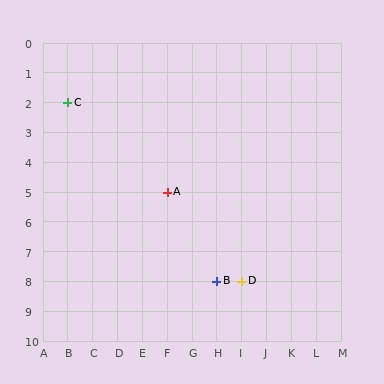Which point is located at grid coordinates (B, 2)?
Point C is at (B, 2).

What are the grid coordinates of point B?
Point B is at grid coordinates (H, 8).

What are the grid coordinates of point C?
Point C is at grid coordinates (B, 2).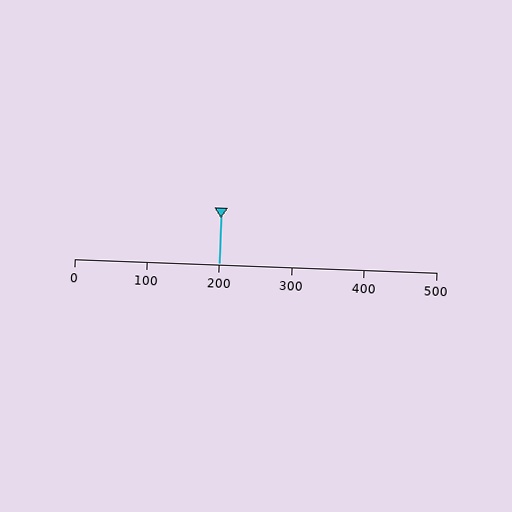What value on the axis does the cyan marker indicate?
The marker indicates approximately 200.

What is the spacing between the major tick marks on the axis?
The major ticks are spaced 100 apart.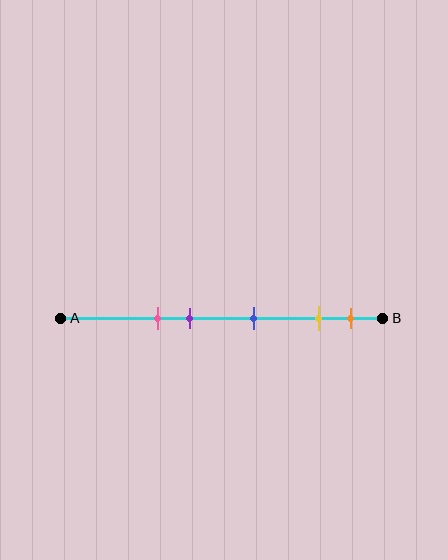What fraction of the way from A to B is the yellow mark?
The yellow mark is approximately 80% (0.8) of the way from A to B.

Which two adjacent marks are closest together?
The yellow and orange marks are the closest adjacent pair.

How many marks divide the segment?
There are 5 marks dividing the segment.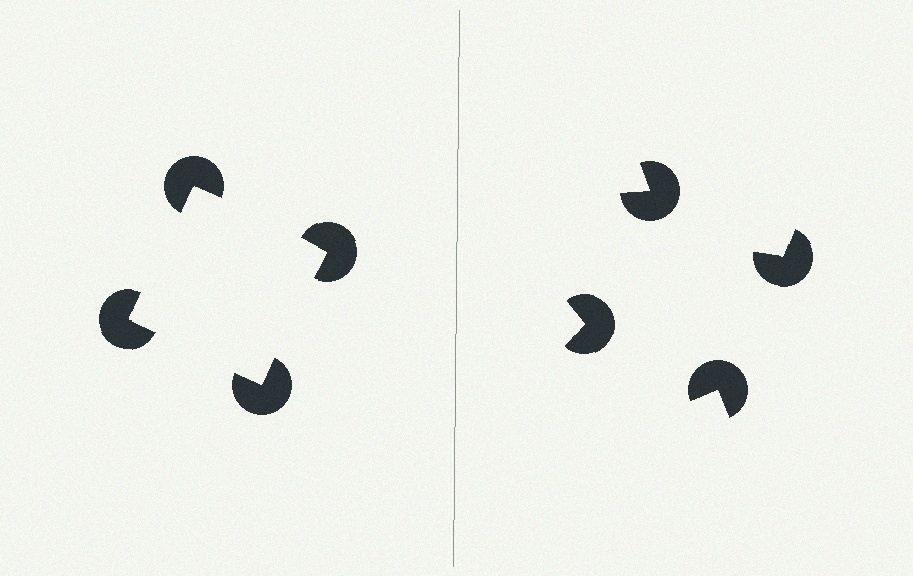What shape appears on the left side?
An illusory square.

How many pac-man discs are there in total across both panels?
8 — 4 on each side.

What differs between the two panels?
The pac-man discs are positioned identically on both sides; only the wedge orientations differ. On the left they align to a square; on the right they are misaligned.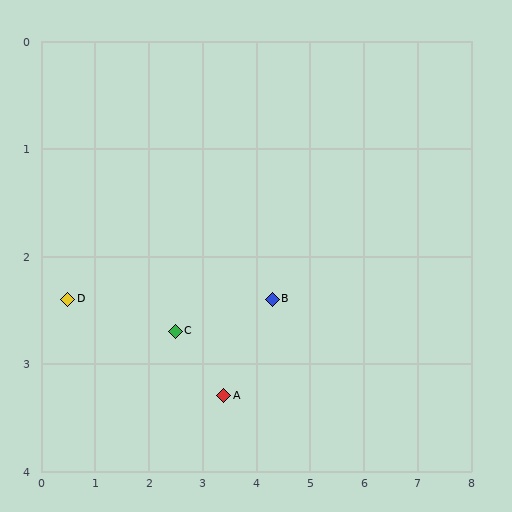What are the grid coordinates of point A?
Point A is at approximately (3.4, 3.3).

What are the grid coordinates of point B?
Point B is at approximately (4.3, 2.4).